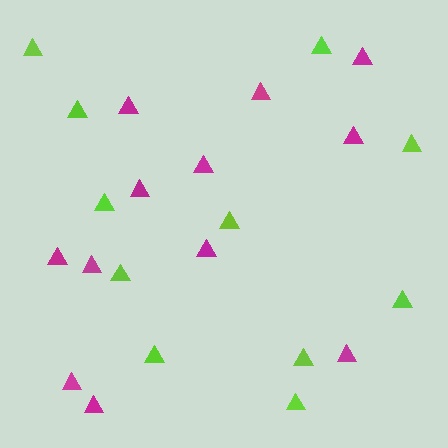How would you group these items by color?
There are 2 groups: one group of magenta triangles (12) and one group of lime triangles (11).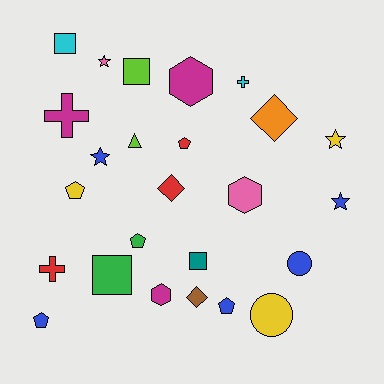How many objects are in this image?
There are 25 objects.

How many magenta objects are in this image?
There are 3 magenta objects.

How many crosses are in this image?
There are 3 crosses.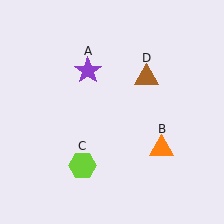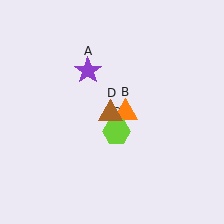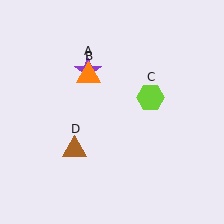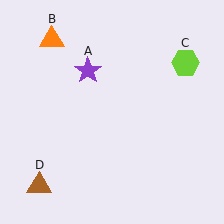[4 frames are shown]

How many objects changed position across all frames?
3 objects changed position: orange triangle (object B), lime hexagon (object C), brown triangle (object D).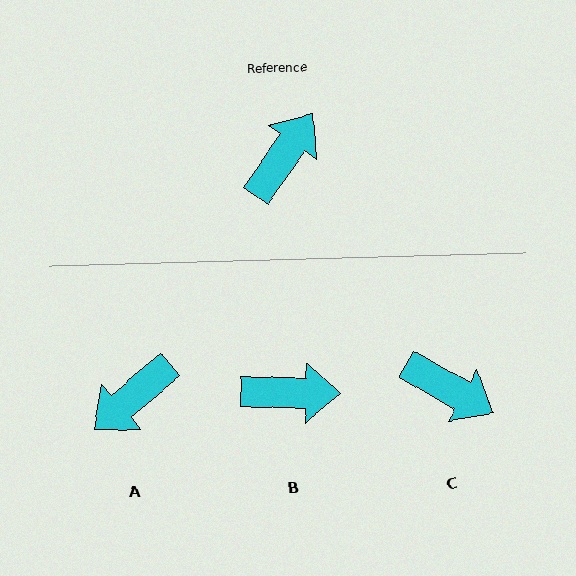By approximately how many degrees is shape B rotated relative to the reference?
Approximately 57 degrees clockwise.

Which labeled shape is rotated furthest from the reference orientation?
A, about 165 degrees away.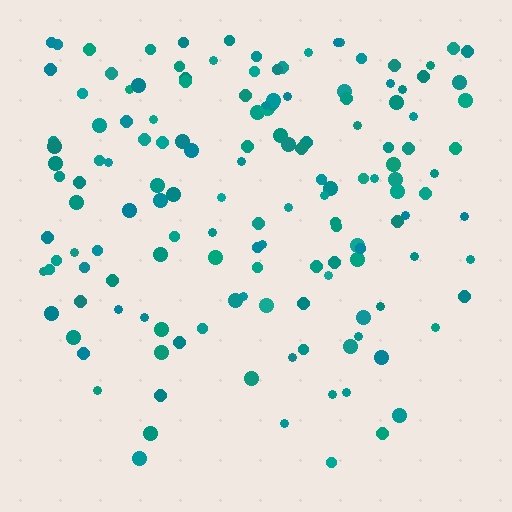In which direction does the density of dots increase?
From bottom to top, with the top side densest.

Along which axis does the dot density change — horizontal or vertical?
Vertical.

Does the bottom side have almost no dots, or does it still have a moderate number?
Still a moderate number, just noticeably fewer than the top.